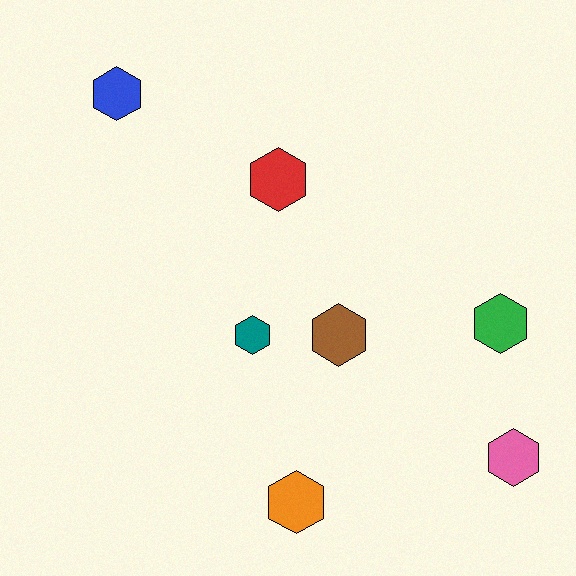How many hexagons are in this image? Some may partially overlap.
There are 7 hexagons.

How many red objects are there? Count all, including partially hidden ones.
There is 1 red object.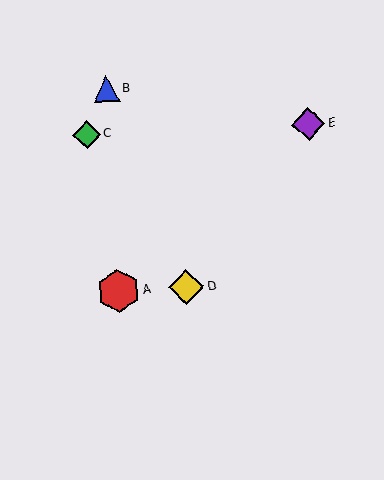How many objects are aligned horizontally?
2 objects (A, D) are aligned horizontally.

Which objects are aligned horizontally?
Objects A, D are aligned horizontally.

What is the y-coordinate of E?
Object E is at y≈124.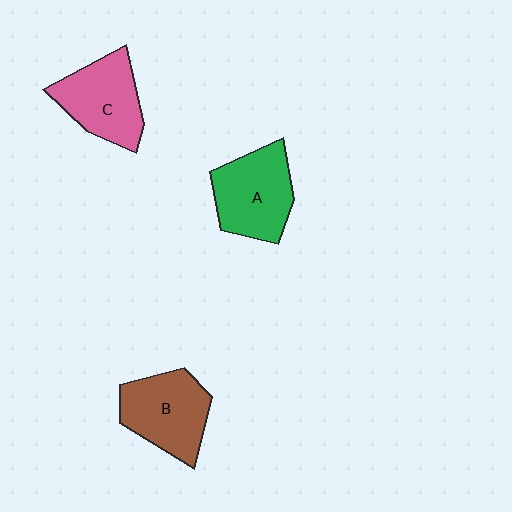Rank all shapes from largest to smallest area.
From largest to smallest: A (green), B (brown), C (pink).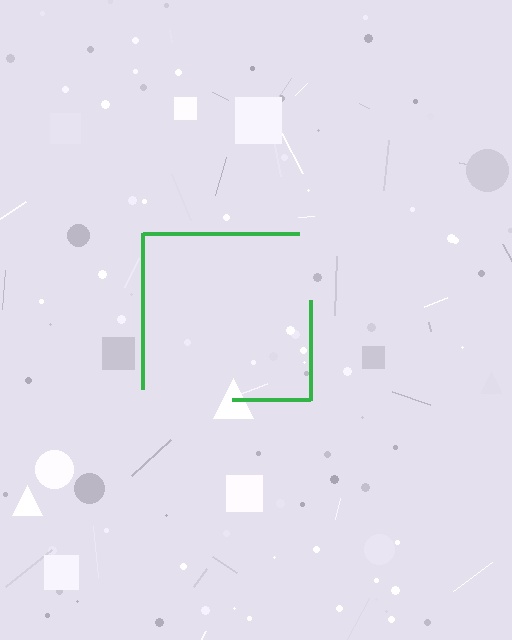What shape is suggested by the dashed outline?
The dashed outline suggests a square.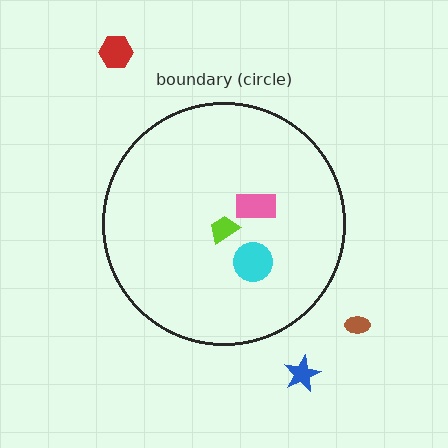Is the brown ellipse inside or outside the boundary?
Outside.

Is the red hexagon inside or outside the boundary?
Outside.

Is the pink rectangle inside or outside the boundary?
Inside.